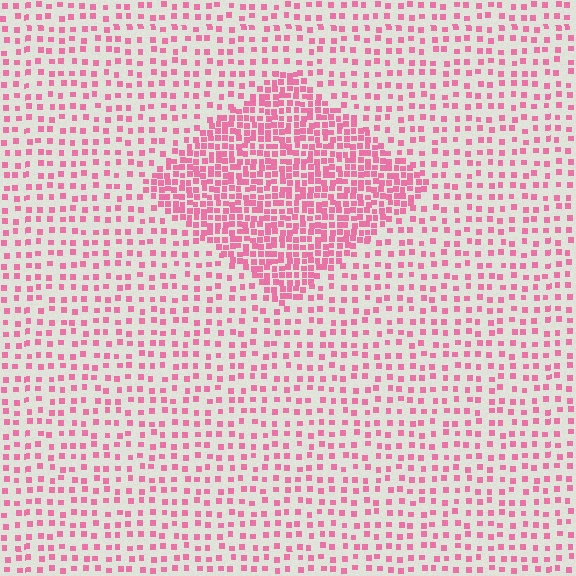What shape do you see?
I see a diamond.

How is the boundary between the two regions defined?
The boundary is defined by a change in element density (approximately 2.5x ratio). All elements are the same color, size, and shape.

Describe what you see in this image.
The image contains small pink elements arranged at two different densities. A diamond-shaped region is visible where the elements are more densely packed than the surrounding area.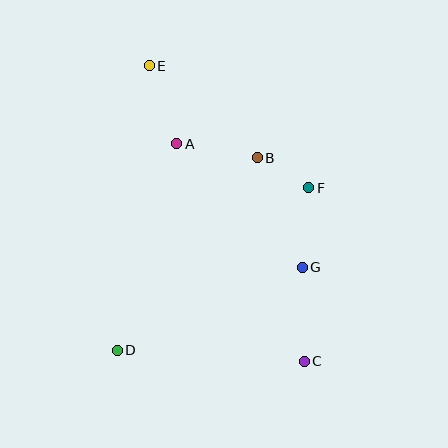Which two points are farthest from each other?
Points C and E are farthest from each other.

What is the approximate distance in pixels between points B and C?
The distance between B and C is approximately 209 pixels.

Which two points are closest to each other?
Points B and F are closest to each other.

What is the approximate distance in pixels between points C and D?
The distance between C and D is approximately 187 pixels.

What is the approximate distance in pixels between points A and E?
The distance between A and E is approximately 83 pixels.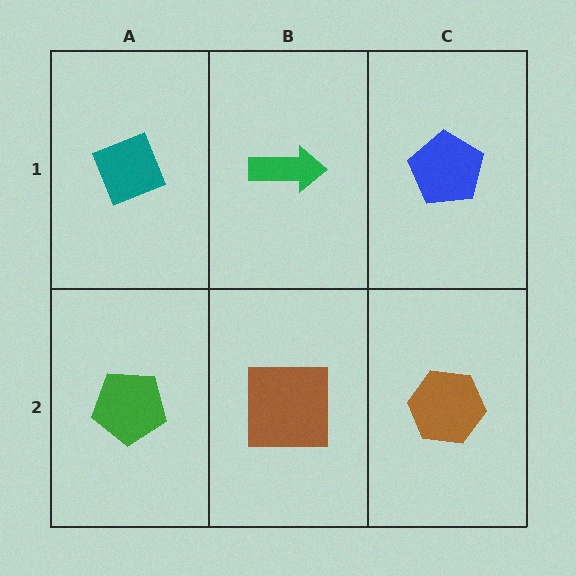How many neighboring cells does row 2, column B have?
3.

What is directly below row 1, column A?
A green pentagon.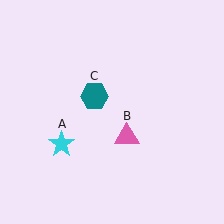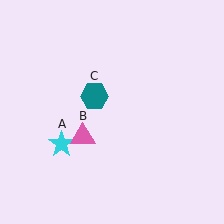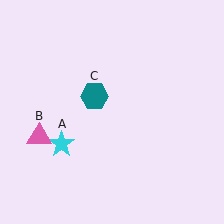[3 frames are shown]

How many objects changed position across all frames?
1 object changed position: pink triangle (object B).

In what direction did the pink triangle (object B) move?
The pink triangle (object B) moved left.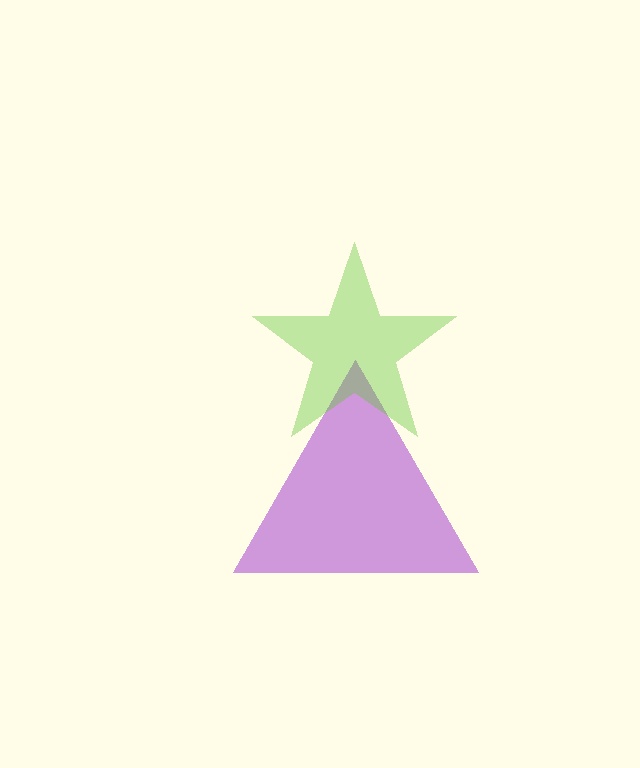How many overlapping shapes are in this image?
There are 2 overlapping shapes in the image.